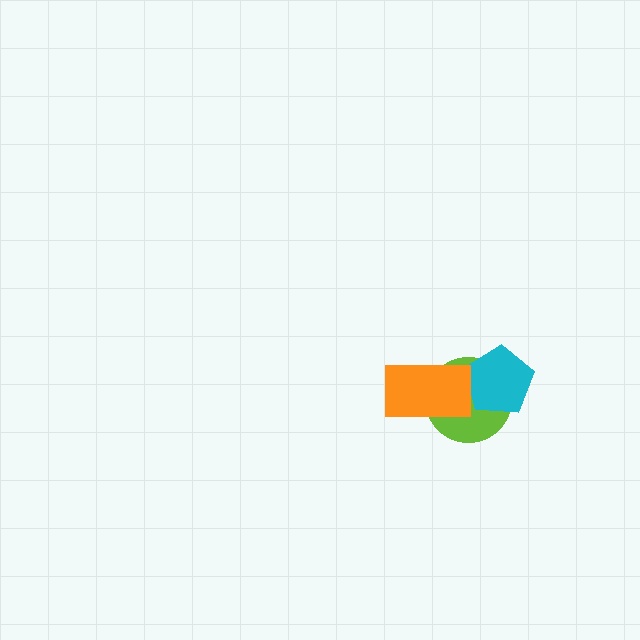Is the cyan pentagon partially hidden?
Yes, it is partially covered by another shape.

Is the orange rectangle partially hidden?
No, no other shape covers it.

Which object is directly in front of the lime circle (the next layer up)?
The cyan pentagon is directly in front of the lime circle.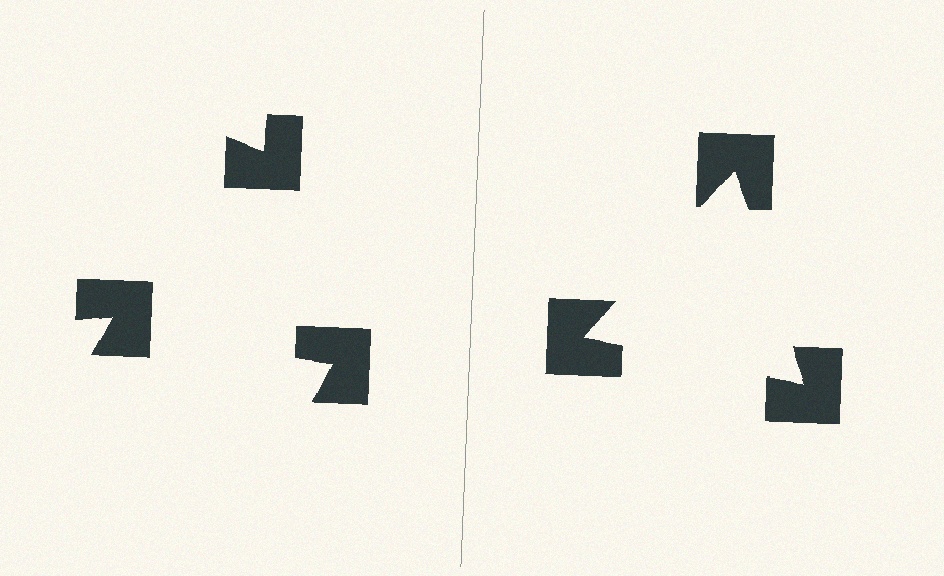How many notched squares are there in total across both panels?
6 — 3 on each side.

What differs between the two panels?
The notched squares are positioned identically on both sides; only the wedge orientations differ. On the right they align to a triangle; on the left they are misaligned.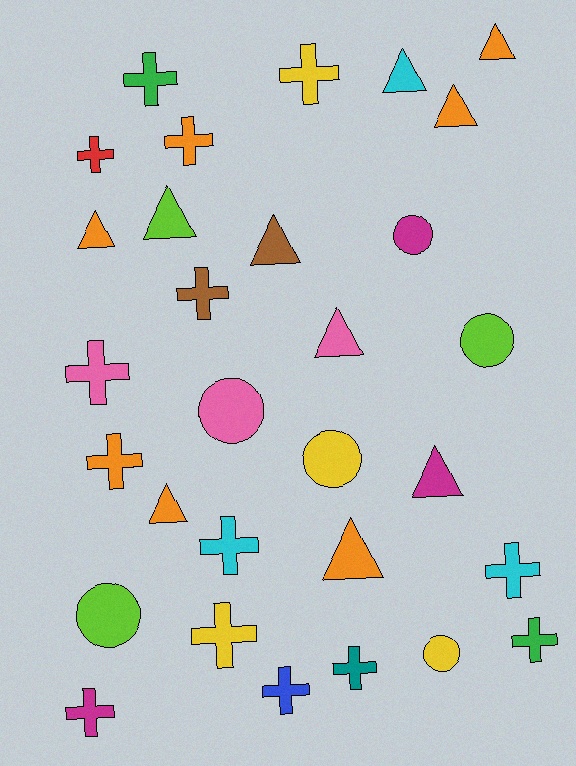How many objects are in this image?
There are 30 objects.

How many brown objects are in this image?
There are 2 brown objects.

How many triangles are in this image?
There are 10 triangles.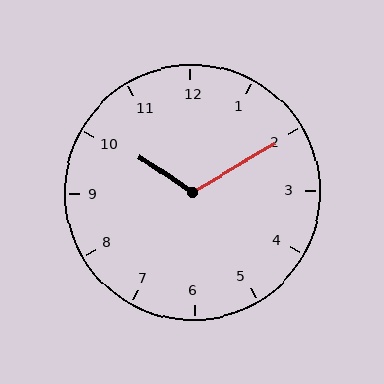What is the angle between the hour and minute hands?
Approximately 115 degrees.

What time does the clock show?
10:10.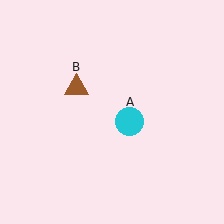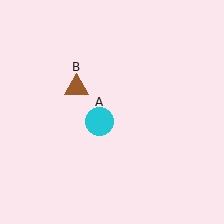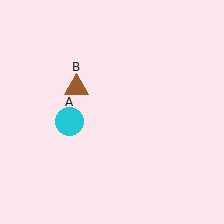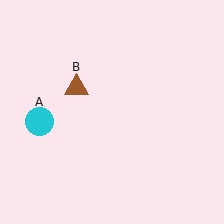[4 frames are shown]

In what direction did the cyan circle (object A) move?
The cyan circle (object A) moved left.